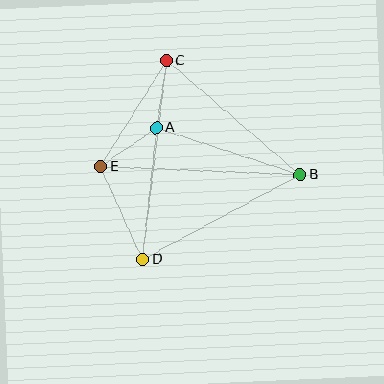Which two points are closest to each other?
Points A and C are closest to each other.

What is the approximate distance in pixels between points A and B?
The distance between A and B is approximately 151 pixels.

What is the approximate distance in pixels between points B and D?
The distance between B and D is approximately 179 pixels.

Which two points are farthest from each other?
Points C and D are farthest from each other.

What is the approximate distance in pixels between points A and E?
The distance between A and E is approximately 68 pixels.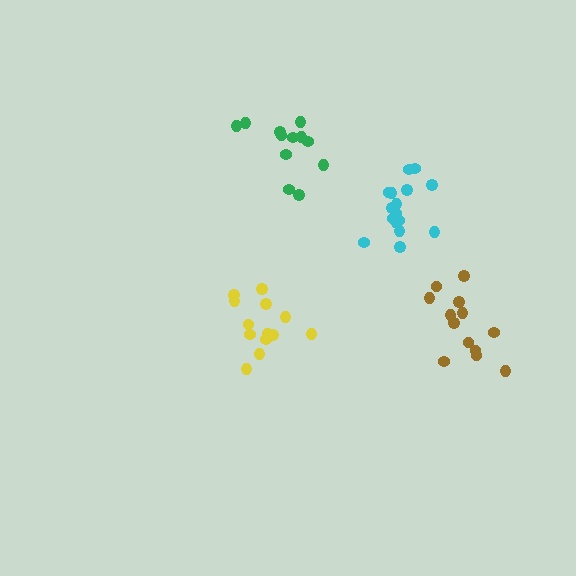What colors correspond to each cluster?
The clusters are colored: yellow, cyan, green, brown.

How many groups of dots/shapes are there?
There are 4 groups.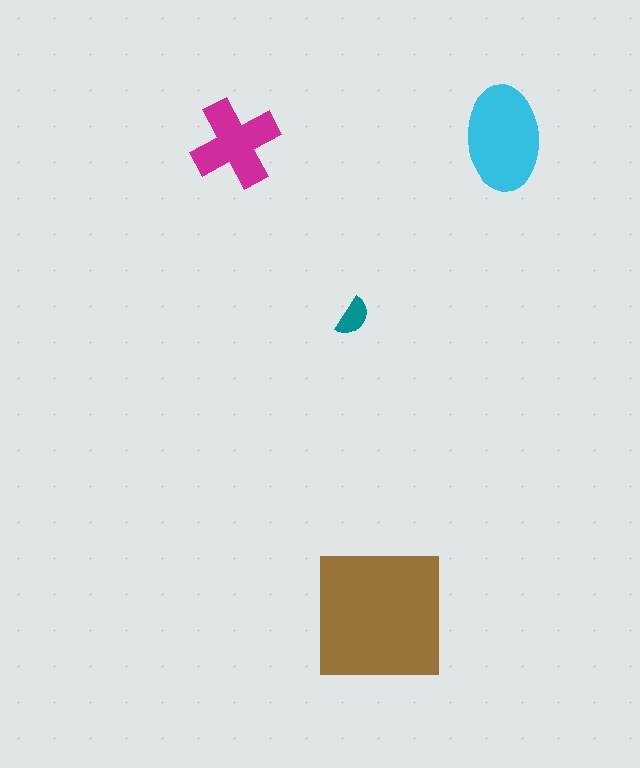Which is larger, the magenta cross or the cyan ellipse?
The cyan ellipse.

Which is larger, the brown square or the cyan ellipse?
The brown square.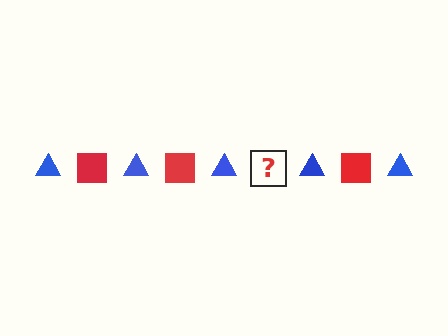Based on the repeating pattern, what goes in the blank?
The blank should be a red square.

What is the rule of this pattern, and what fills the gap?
The rule is that the pattern alternates between blue triangle and red square. The gap should be filled with a red square.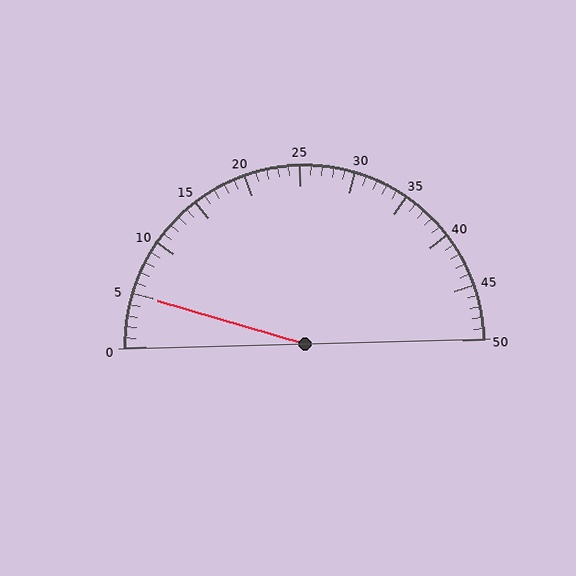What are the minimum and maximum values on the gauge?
The gauge ranges from 0 to 50.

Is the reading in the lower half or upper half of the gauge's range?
The reading is in the lower half of the range (0 to 50).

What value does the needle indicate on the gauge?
The needle indicates approximately 5.